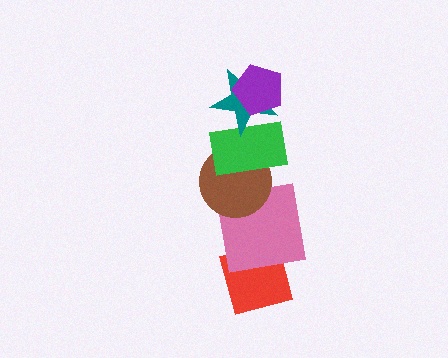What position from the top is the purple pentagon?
The purple pentagon is 1st from the top.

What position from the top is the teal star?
The teal star is 2nd from the top.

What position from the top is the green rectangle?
The green rectangle is 3rd from the top.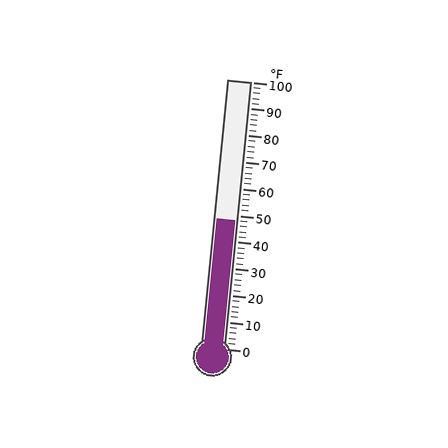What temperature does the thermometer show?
The thermometer shows approximately 48°F.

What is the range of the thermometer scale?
The thermometer scale ranges from 0°F to 100°F.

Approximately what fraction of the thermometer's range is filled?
The thermometer is filled to approximately 50% of its range.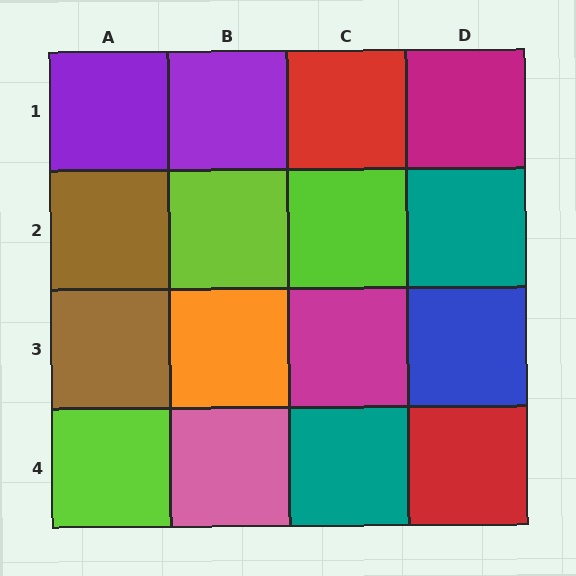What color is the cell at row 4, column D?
Red.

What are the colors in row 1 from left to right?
Purple, purple, red, magenta.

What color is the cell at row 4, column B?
Pink.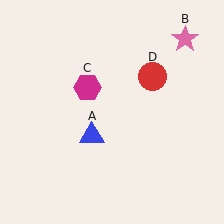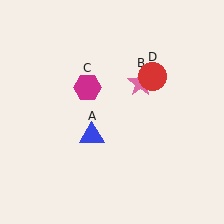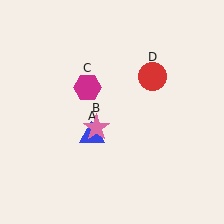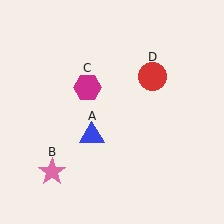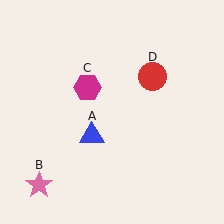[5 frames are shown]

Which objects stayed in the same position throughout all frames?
Blue triangle (object A) and magenta hexagon (object C) and red circle (object D) remained stationary.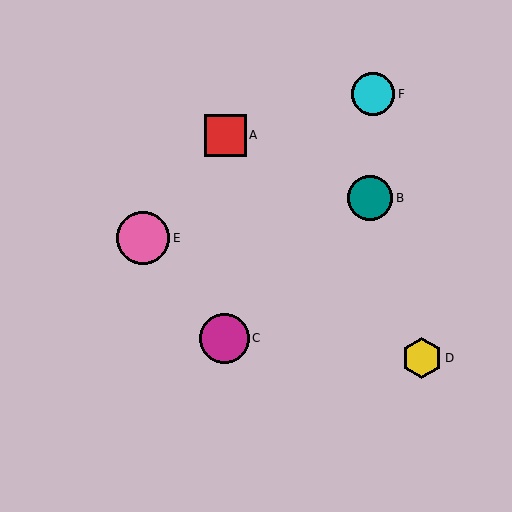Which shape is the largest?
The pink circle (labeled E) is the largest.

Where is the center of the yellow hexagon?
The center of the yellow hexagon is at (422, 358).